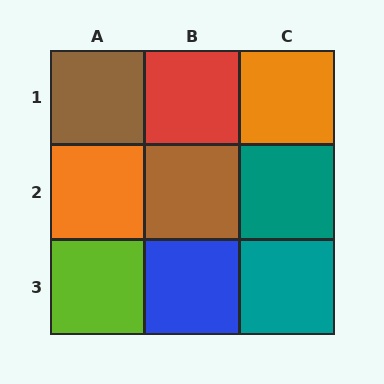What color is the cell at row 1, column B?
Red.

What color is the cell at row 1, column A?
Brown.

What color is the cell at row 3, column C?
Teal.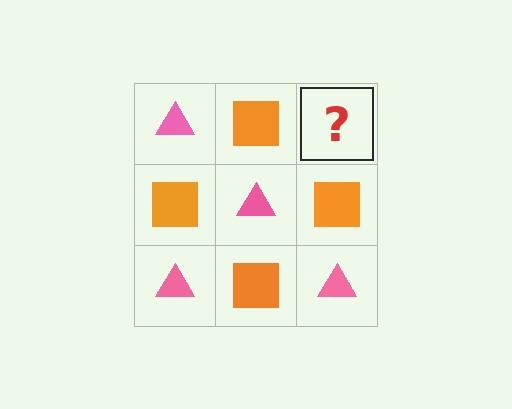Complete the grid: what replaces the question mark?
The question mark should be replaced with a pink triangle.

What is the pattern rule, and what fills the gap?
The rule is that it alternates pink triangle and orange square in a checkerboard pattern. The gap should be filled with a pink triangle.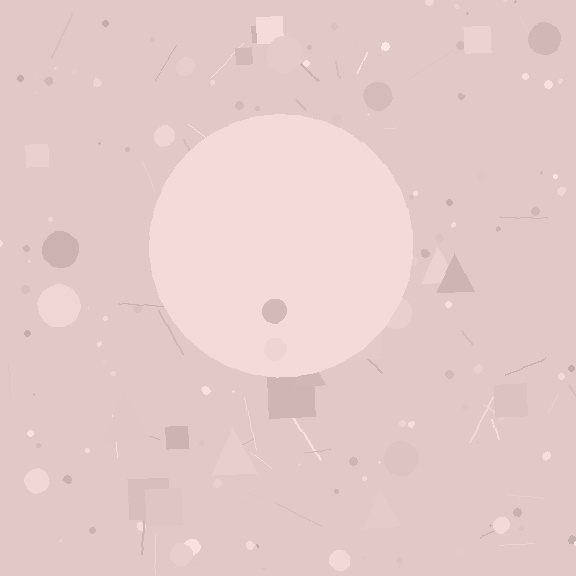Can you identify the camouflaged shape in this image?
The camouflaged shape is a circle.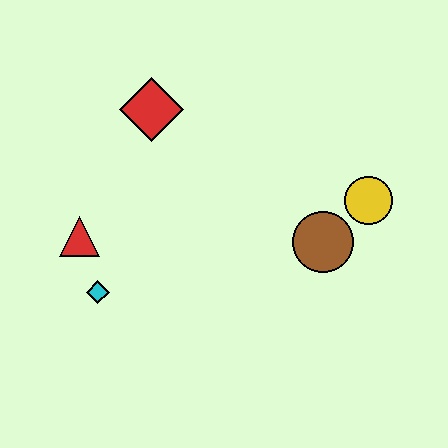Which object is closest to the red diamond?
The red triangle is closest to the red diamond.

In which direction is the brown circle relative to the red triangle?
The brown circle is to the right of the red triangle.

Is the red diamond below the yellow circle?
No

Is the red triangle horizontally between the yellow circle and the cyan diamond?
No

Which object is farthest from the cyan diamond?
The yellow circle is farthest from the cyan diamond.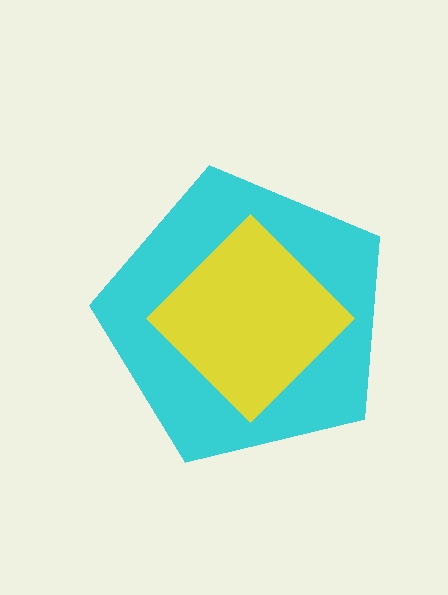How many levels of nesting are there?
2.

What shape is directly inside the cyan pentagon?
The yellow diamond.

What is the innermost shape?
The yellow diamond.